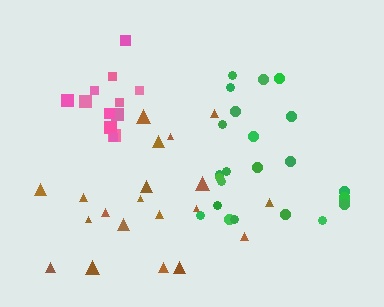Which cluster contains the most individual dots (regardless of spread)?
Green (26).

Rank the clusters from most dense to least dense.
pink, green, brown.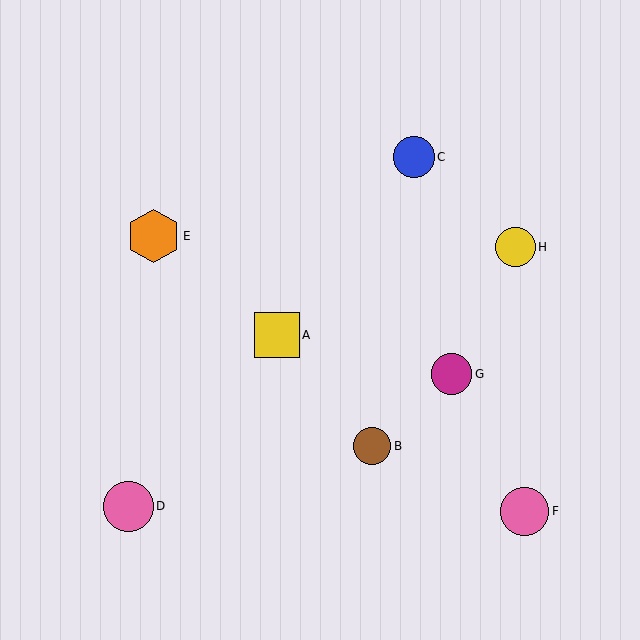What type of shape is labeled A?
Shape A is a yellow square.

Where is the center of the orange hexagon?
The center of the orange hexagon is at (153, 236).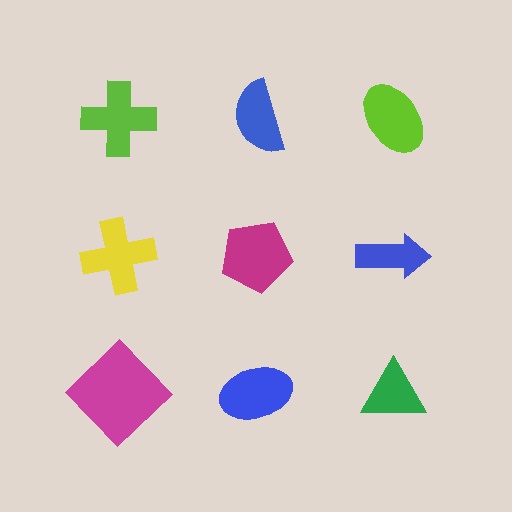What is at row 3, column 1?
A magenta diamond.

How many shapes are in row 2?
3 shapes.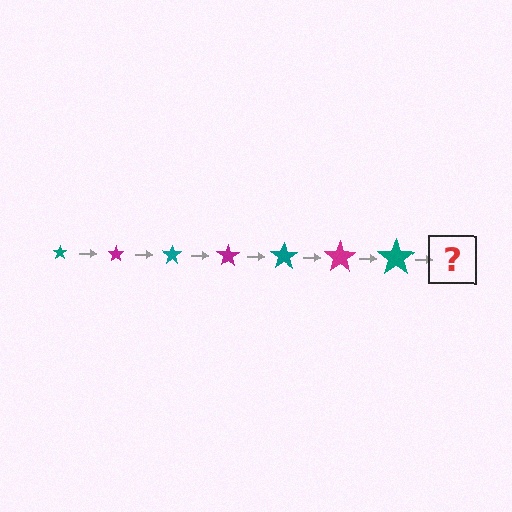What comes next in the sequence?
The next element should be a magenta star, larger than the previous one.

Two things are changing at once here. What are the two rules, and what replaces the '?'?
The two rules are that the star grows larger each step and the color cycles through teal and magenta. The '?' should be a magenta star, larger than the previous one.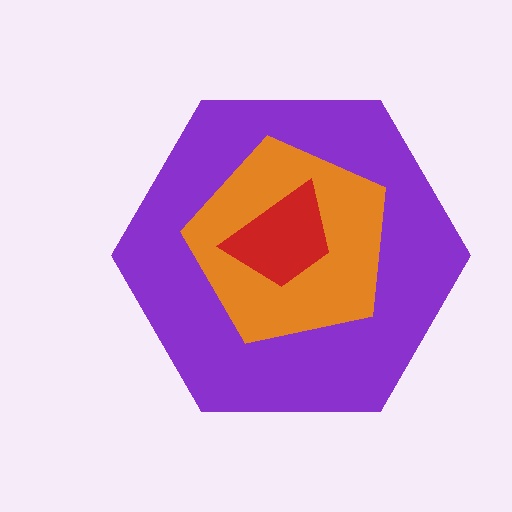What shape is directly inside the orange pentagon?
The red trapezoid.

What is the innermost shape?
The red trapezoid.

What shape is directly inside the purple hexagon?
The orange pentagon.